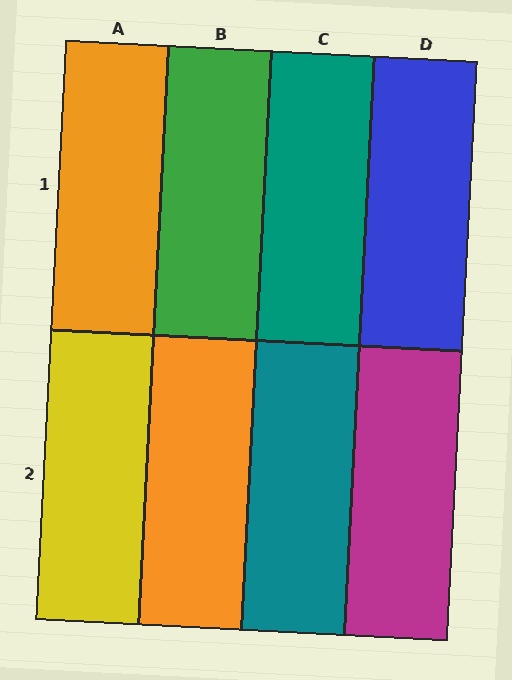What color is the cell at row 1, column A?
Orange.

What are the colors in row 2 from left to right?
Yellow, orange, teal, magenta.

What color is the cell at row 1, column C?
Teal.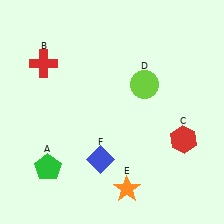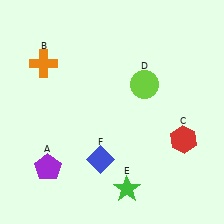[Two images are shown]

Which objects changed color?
A changed from green to purple. B changed from red to orange. E changed from orange to green.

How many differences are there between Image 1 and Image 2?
There are 3 differences between the two images.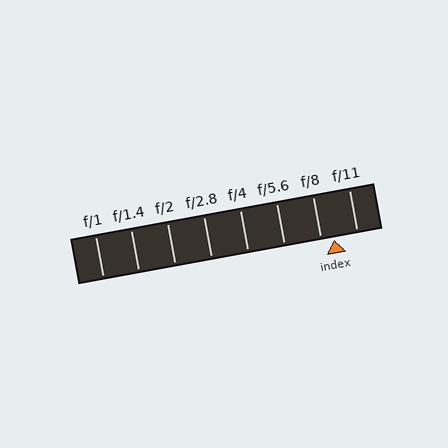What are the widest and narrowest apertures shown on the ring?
The widest aperture shown is f/1 and the narrowest is f/11.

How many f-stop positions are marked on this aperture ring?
There are 8 f-stop positions marked.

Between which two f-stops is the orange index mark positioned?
The index mark is between f/8 and f/11.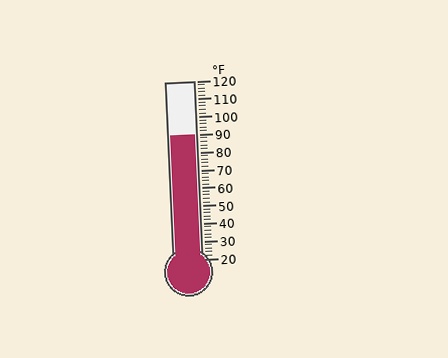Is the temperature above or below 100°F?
The temperature is below 100°F.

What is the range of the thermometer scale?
The thermometer scale ranges from 20°F to 120°F.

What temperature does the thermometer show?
The thermometer shows approximately 90°F.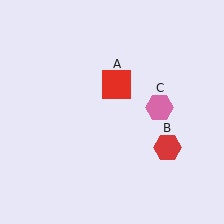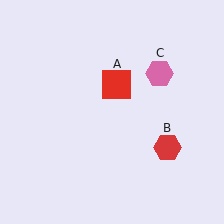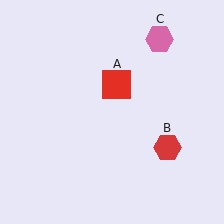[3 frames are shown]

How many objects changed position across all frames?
1 object changed position: pink hexagon (object C).